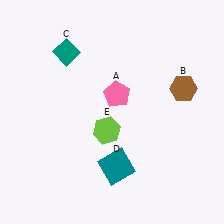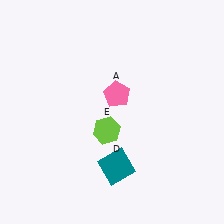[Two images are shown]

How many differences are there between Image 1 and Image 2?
There are 2 differences between the two images.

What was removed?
The teal diamond (C), the brown hexagon (B) were removed in Image 2.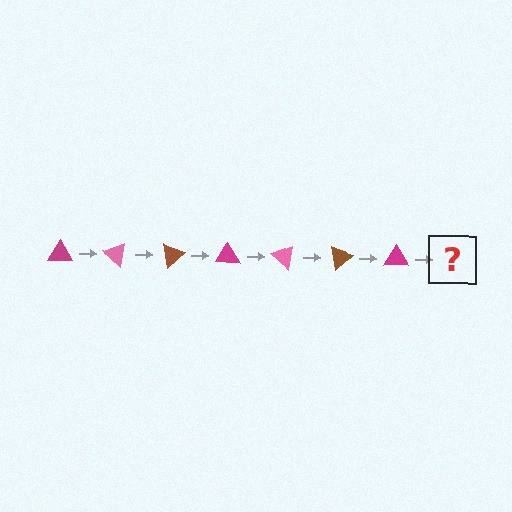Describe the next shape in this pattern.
It should be a pink triangle, rotated 280 degrees from the start.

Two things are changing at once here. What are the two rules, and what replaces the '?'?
The two rules are that it rotates 40 degrees each step and the color cycles through magenta, pink, and brown. The '?' should be a pink triangle, rotated 280 degrees from the start.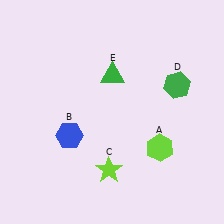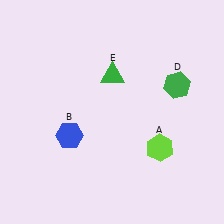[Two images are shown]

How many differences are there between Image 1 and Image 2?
There is 1 difference between the two images.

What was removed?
The lime star (C) was removed in Image 2.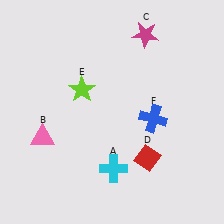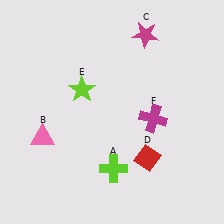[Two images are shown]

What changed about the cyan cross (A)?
In Image 1, A is cyan. In Image 2, it changed to lime.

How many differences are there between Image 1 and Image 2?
There are 2 differences between the two images.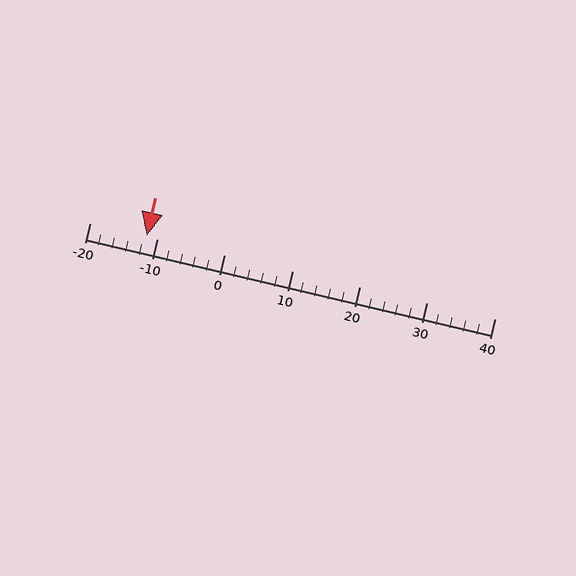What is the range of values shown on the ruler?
The ruler shows values from -20 to 40.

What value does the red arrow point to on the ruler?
The red arrow points to approximately -12.